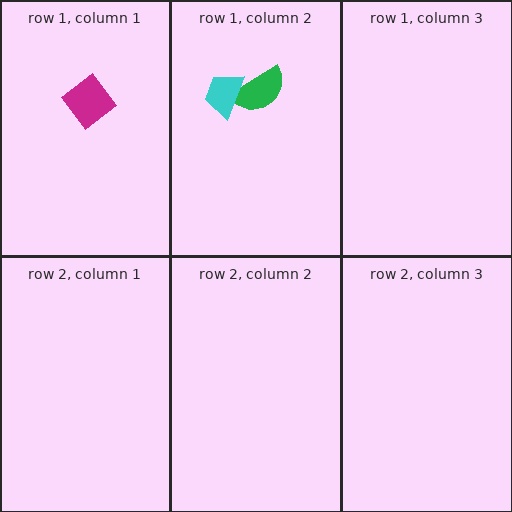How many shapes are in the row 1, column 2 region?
2.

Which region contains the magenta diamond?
The row 1, column 1 region.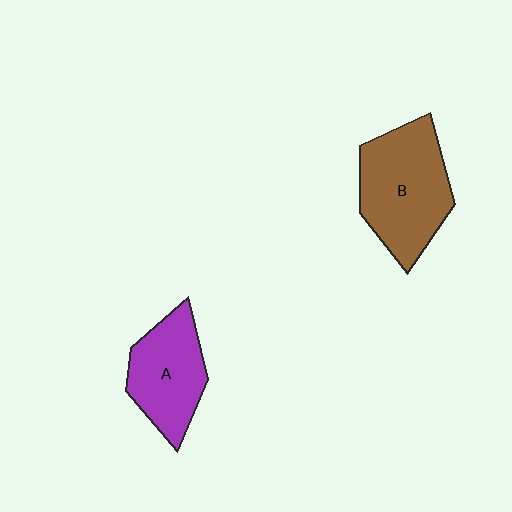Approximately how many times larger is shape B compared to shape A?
Approximately 1.3 times.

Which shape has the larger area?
Shape B (brown).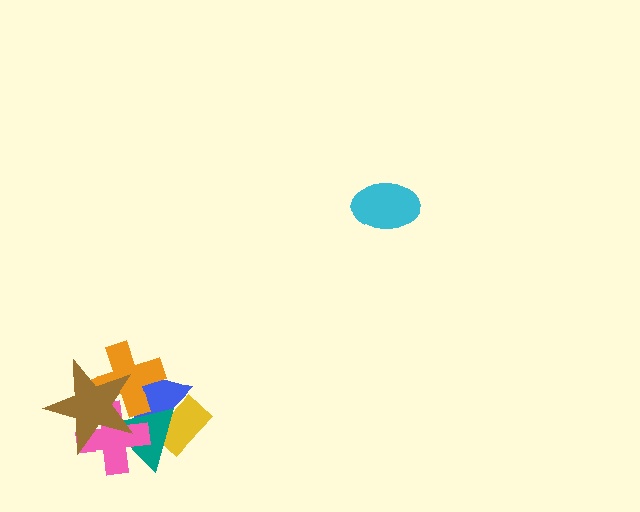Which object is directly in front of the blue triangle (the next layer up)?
The teal triangle is directly in front of the blue triangle.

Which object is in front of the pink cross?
The brown star is in front of the pink cross.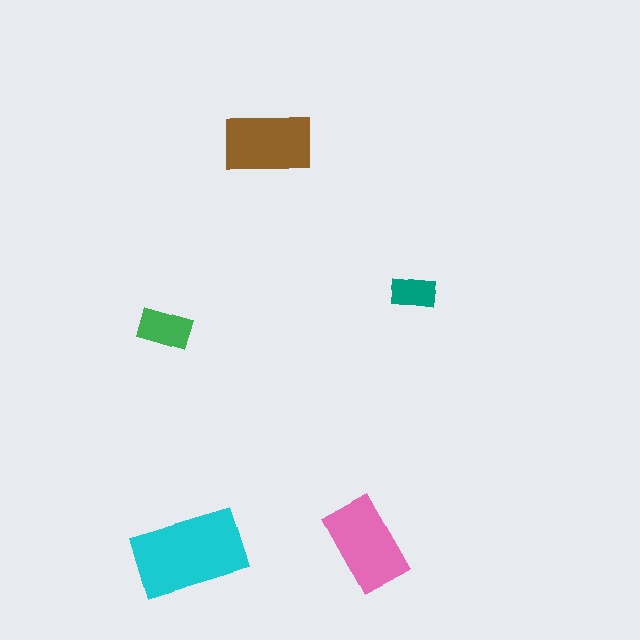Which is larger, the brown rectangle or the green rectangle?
The brown one.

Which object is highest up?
The brown rectangle is topmost.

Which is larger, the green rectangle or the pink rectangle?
The pink one.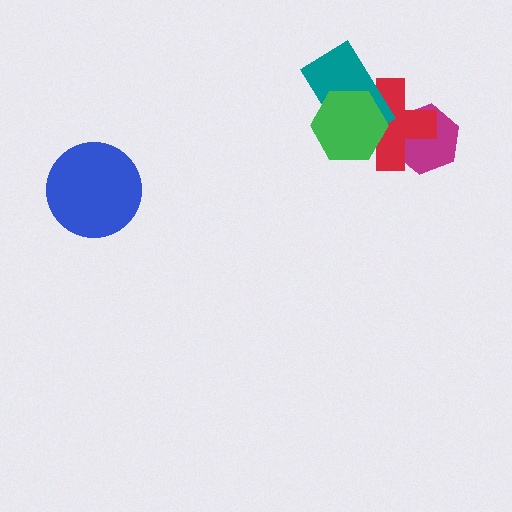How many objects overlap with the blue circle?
0 objects overlap with the blue circle.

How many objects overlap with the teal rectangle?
2 objects overlap with the teal rectangle.